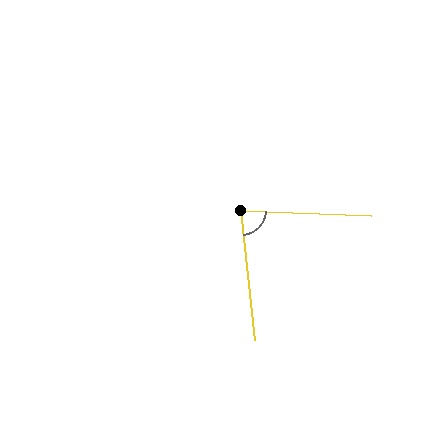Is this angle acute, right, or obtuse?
It is acute.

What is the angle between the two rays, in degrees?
Approximately 82 degrees.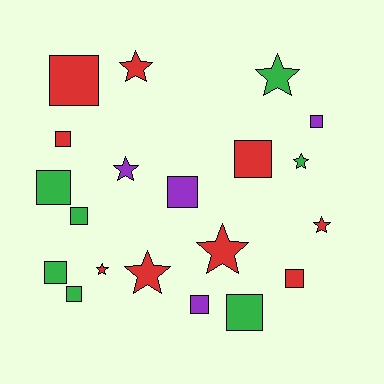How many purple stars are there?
There is 1 purple star.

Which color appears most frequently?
Red, with 9 objects.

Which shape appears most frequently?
Square, with 12 objects.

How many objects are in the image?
There are 20 objects.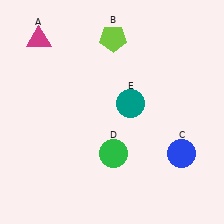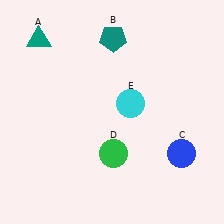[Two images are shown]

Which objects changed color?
A changed from magenta to teal. B changed from lime to teal. E changed from teal to cyan.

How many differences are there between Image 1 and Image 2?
There are 3 differences between the two images.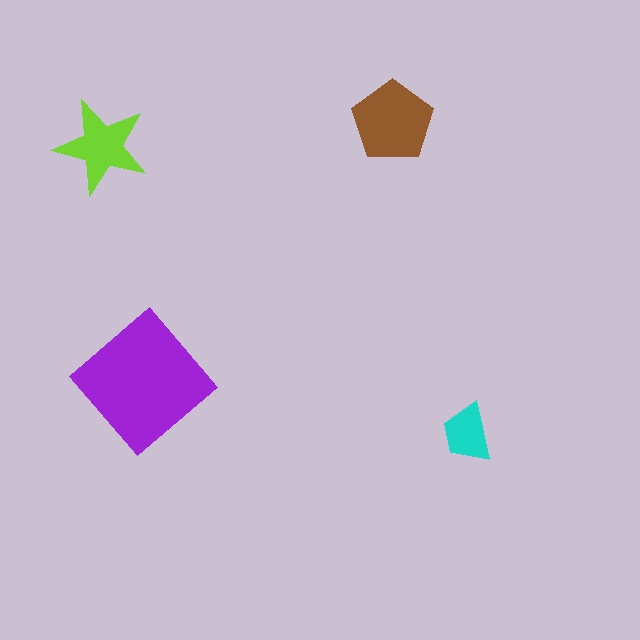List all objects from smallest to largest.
The cyan trapezoid, the lime star, the brown pentagon, the purple diamond.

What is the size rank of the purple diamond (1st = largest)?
1st.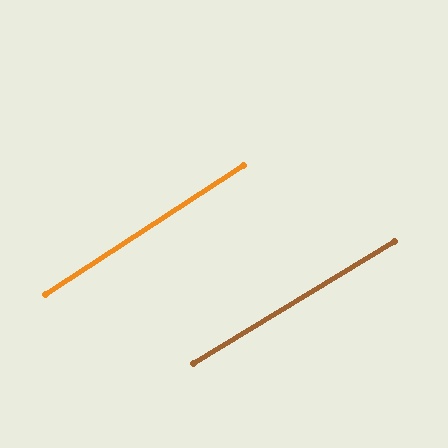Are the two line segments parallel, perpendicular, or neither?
Parallel — their directions differ by only 1.7°.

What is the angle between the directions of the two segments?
Approximately 2 degrees.